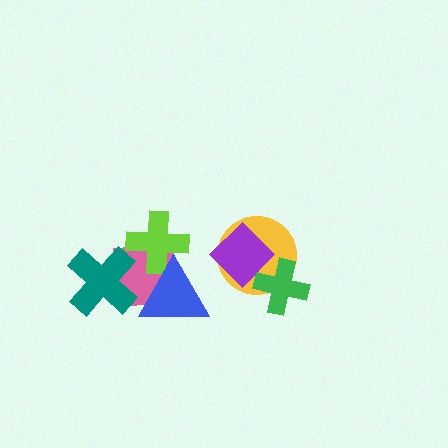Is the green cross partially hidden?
No, no other shape covers it.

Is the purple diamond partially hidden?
Yes, it is partially covered by another shape.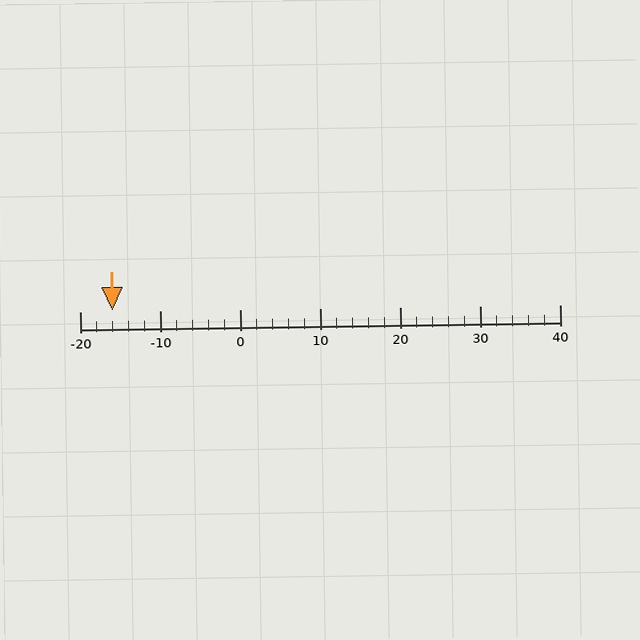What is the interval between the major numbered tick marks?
The major tick marks are spaced 10 units apart.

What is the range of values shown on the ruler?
The ruler shows values from -20 to 40.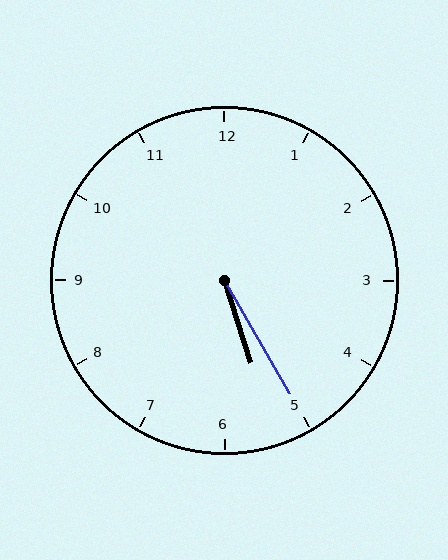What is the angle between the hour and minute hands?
Approximately 12 degrees.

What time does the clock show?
5:25.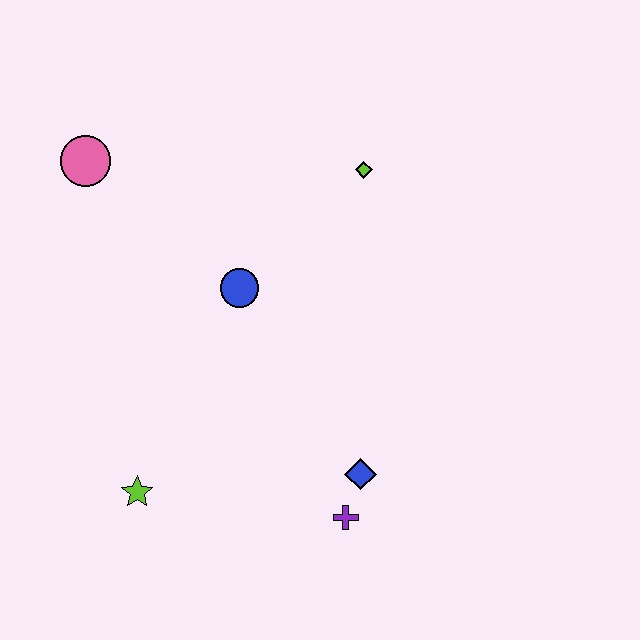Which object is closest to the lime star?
The purple cross is closest to the lime star.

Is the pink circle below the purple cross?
No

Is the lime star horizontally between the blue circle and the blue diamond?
No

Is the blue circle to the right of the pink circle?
Yes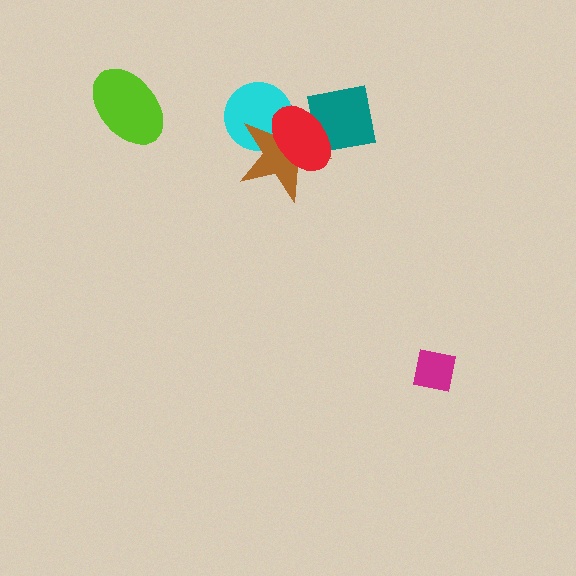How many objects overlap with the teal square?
2 objects overlap with the teal square.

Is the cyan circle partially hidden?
Yes, it is partially covered by another shape.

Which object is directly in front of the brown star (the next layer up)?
The teal square is directly in front of the brown star.